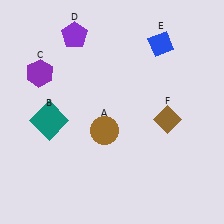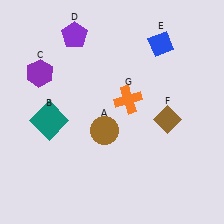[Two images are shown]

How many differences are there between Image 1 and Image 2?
There is 1 difference between the two images.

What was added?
An orange cross (G) was added in Image 2.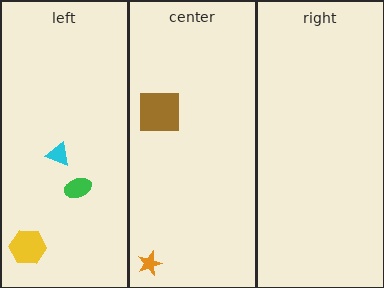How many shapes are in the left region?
3.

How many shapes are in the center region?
2.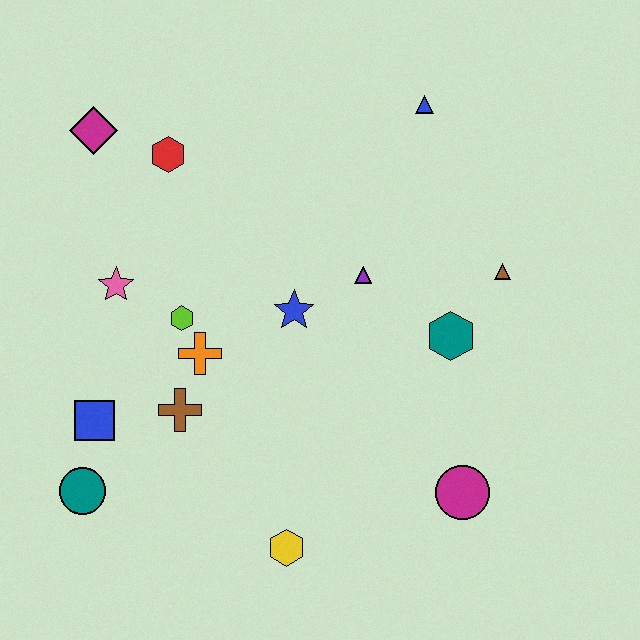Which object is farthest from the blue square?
The blue triangle is farthest from the blue square.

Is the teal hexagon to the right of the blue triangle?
Yes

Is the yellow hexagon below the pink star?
Yes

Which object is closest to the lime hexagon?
The orange cross is closest to the lime hexagon.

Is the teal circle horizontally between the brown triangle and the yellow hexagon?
No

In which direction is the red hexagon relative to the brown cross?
The red hexagon is above the brown cross.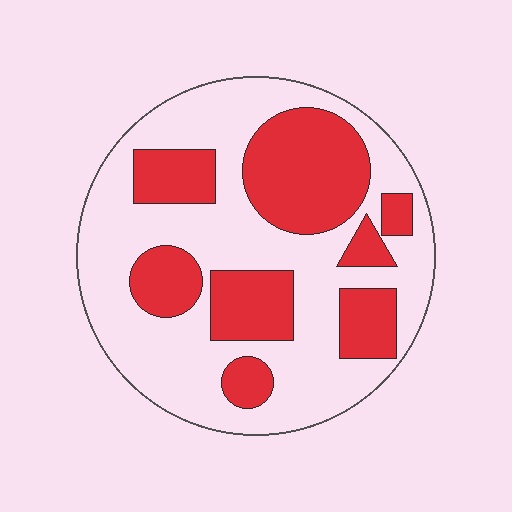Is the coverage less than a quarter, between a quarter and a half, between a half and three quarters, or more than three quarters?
Between a quarter and a half.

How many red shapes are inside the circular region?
8.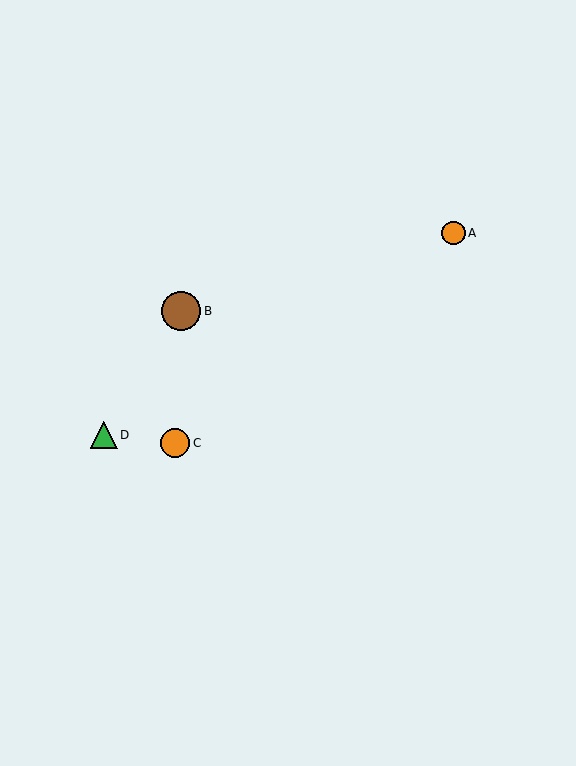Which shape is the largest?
The brown circle (labeled B) is the largest.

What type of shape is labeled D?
Shape D is a green triangle.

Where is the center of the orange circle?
The center of the orange circle is at (175, 443).